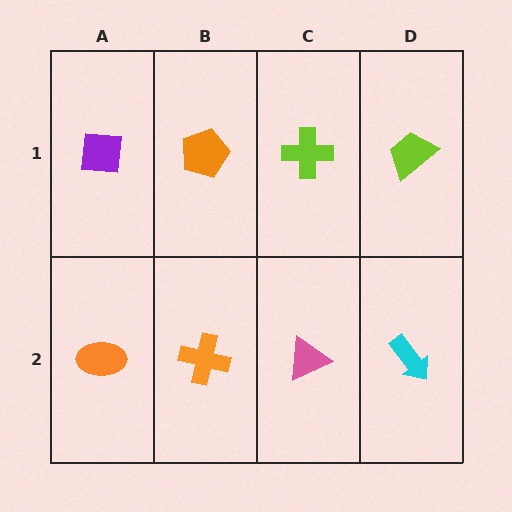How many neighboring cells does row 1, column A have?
2.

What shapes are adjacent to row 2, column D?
A lime trapezoid (row 1, column D), a pink triangle (row 2, column C).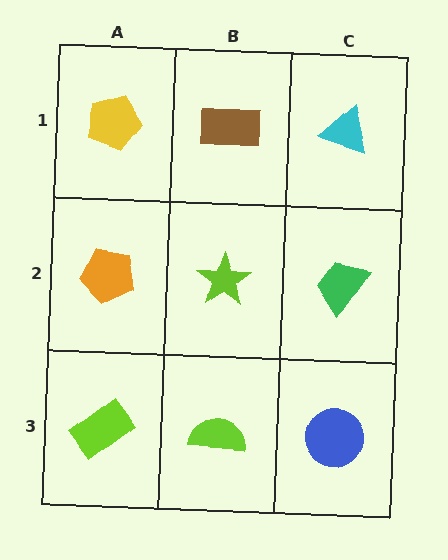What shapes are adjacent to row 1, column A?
An orange pentagon (row 2, column A), a brown rectangle (row 1, column B).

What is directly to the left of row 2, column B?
An orange pentagon.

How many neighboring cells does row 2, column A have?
3.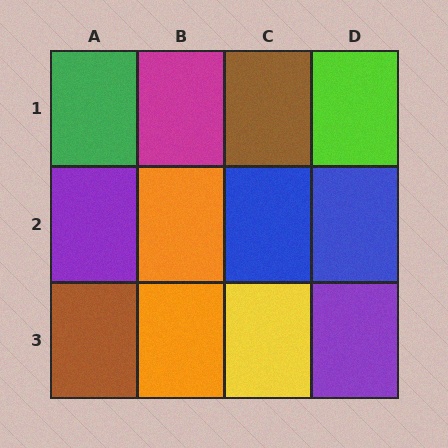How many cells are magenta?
1 cell is magenta.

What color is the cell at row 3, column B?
Orange.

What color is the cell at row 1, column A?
Green.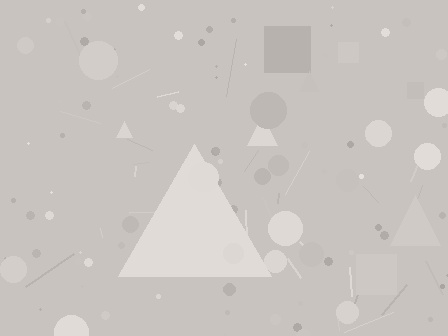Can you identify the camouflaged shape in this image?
The camouflaged shape is a triangle.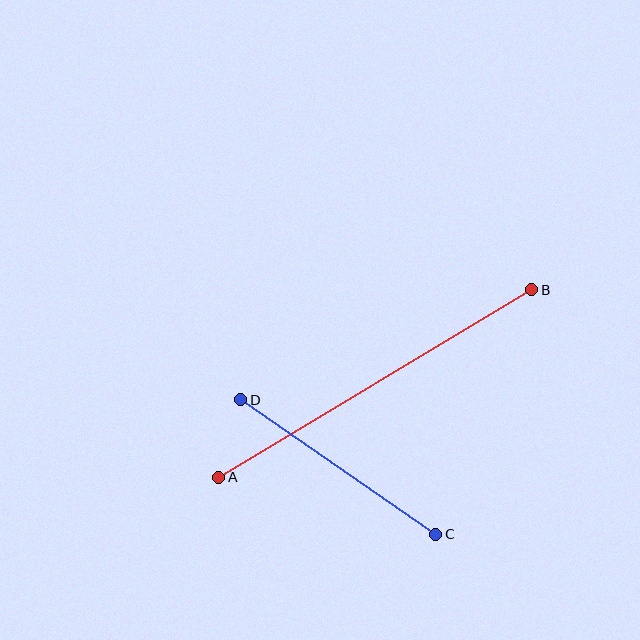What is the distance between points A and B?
The distance is approximately 364 pixels.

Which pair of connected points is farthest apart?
Points A and B are farthest apart.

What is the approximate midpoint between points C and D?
The midpoint is at approximately (338, 467) pixels.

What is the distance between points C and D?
The distance is approximately 237 pixels.